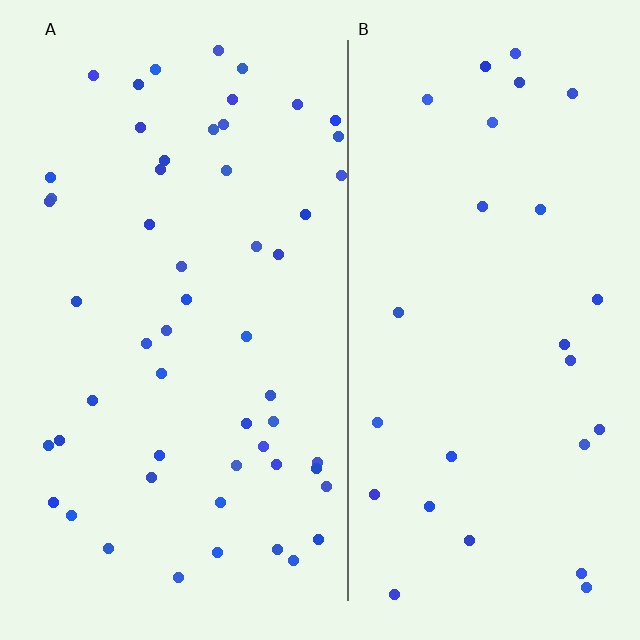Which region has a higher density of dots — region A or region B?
A (the left).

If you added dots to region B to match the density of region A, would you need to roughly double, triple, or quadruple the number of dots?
Approximately double.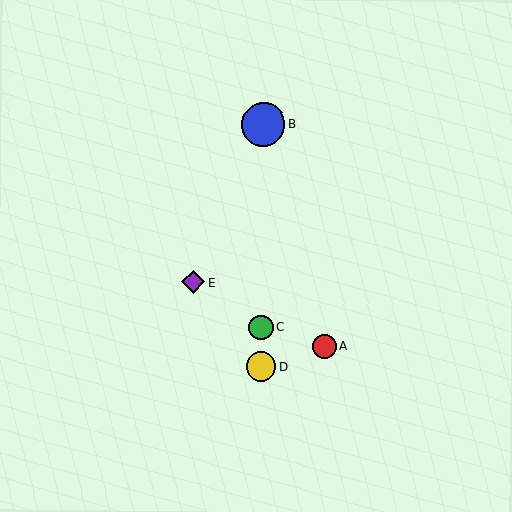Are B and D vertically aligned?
Yes, both are at x≈263.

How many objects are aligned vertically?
3 objects (B, C, D) are aligned vertically.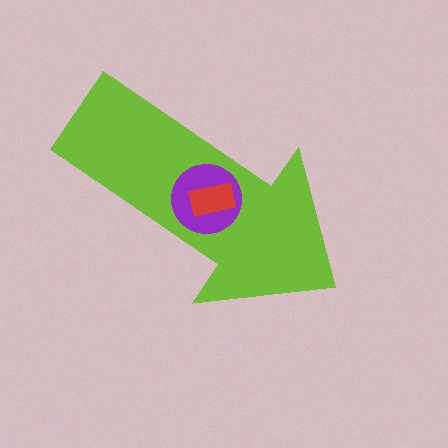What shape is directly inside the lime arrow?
The purple circle.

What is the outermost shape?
The lime arrow.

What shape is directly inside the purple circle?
The red rectangle.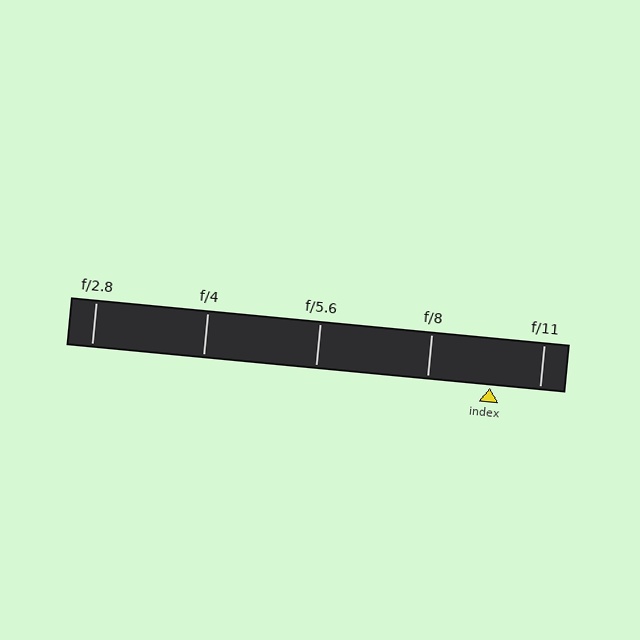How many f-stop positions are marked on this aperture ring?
There are 5 f-stop positions marked.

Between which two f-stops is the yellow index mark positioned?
The index mark is between f/8 and f/11.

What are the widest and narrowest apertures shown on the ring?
The widest aperture shown is f/2.8 and the narrowest is f/11.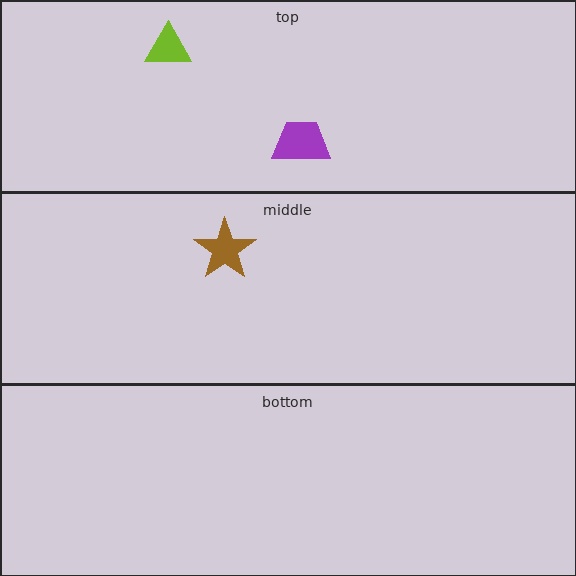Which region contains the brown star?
The middle region.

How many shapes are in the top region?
2.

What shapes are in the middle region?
The brown star.